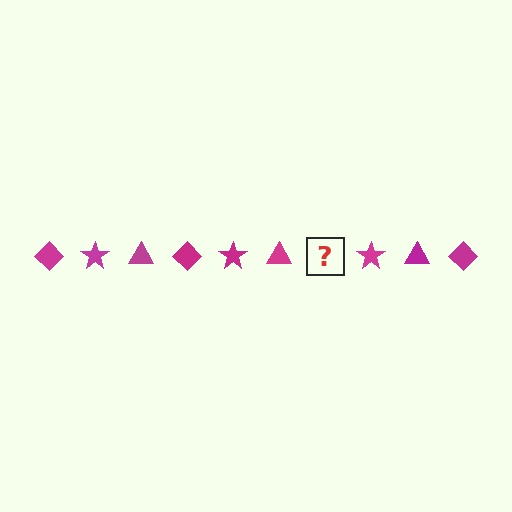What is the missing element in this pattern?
The missing element is a magenta diamond.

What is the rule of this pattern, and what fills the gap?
The rule is that the pattern cycles through diamond, star, triangle shapes in magenta. The gap should be filled with a magenta diamond.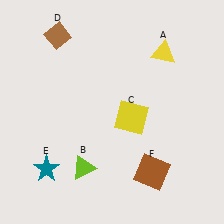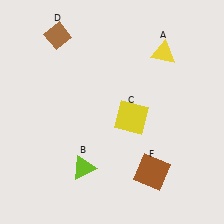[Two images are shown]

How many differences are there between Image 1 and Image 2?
There is 1 difference between the two images.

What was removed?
The teal star (E) was removed in Image 2.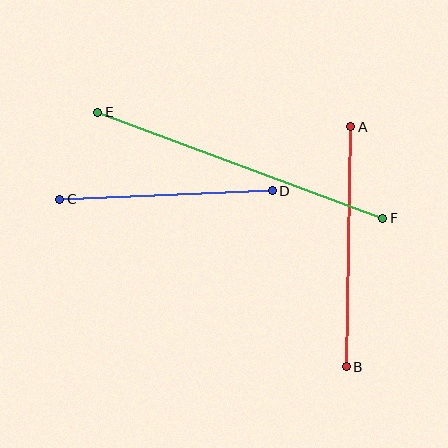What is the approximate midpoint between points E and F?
The midpoint is at approximately (240, 165) pixels.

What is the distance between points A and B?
The distance is approximately 240 pixels.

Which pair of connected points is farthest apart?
Points E and F are farthest apart.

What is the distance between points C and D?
The distance is approximately 212 pixels.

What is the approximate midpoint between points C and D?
The midpoint is at approximately (166, 195) pixels.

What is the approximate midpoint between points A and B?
The midpoint is at approximately (349, 247) pixels.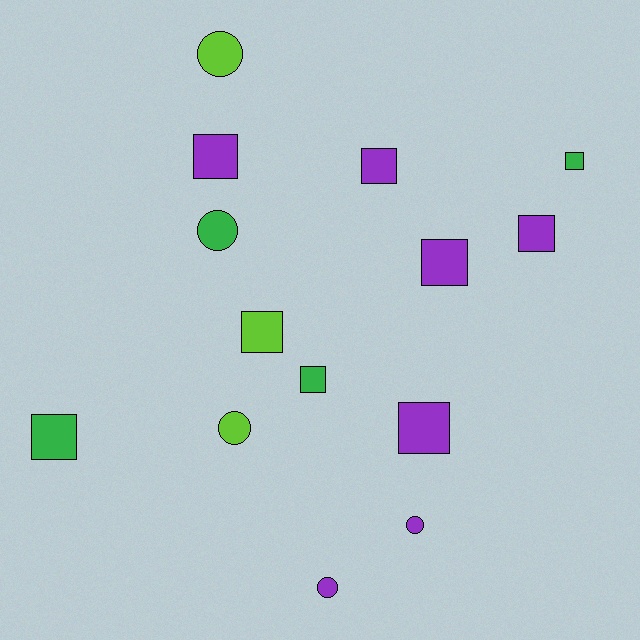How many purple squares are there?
There are 5 purple squares.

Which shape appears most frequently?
Square, with 9 objects.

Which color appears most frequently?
Purple, with 7 objects.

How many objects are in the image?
There are 14 objects.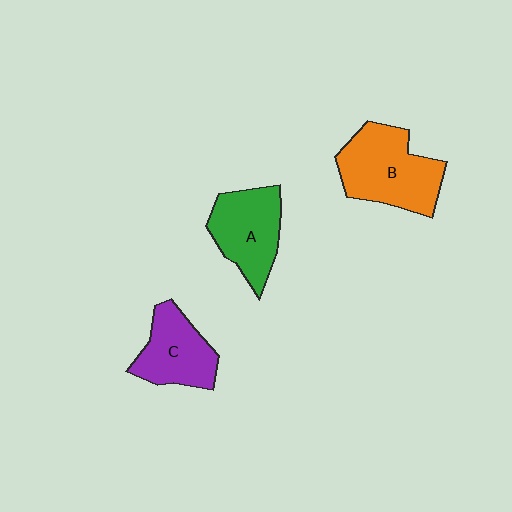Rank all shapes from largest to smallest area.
From largest to smallest: B (orange), A (green), C (purple).